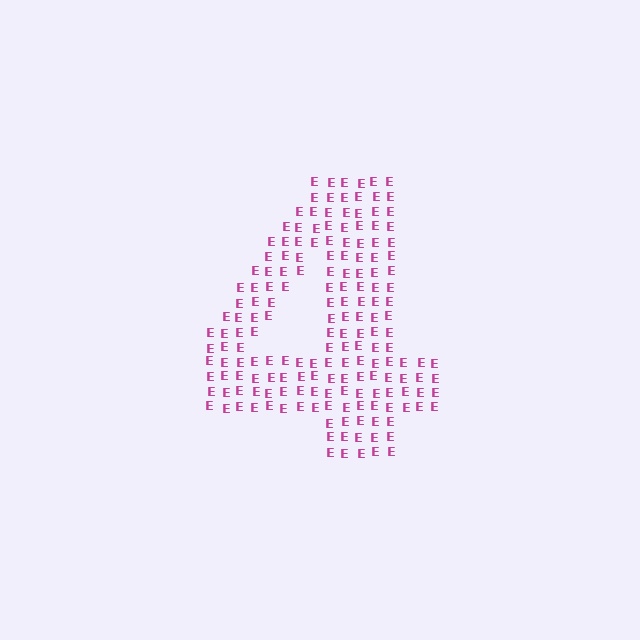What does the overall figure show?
The overall figure shows the digit 4.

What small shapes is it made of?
It is made of small letter E's.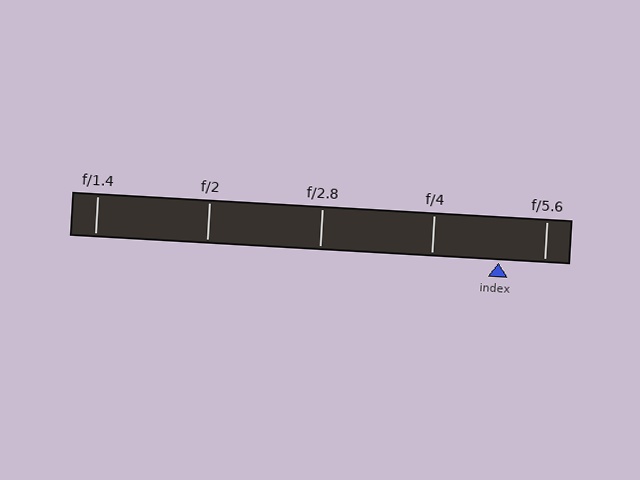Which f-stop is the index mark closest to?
The index mark is closest to f/5.6.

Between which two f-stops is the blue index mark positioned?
The index mark is between f/4 and f/5.6.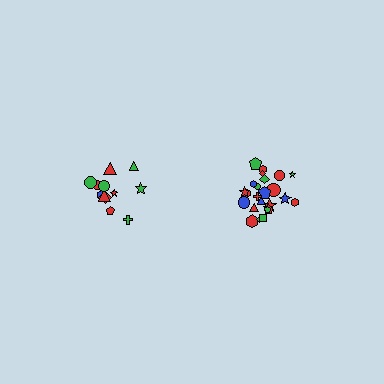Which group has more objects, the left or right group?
The right group.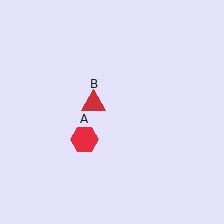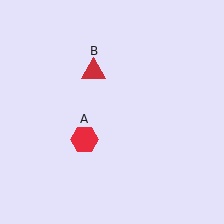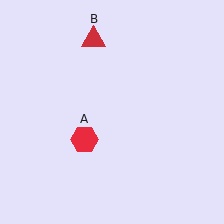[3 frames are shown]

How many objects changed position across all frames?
1 object changed position: red triangle (object B).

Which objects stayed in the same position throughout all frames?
Red hexagon (object A) remained stationary.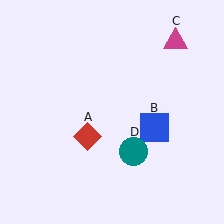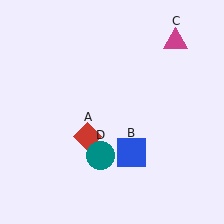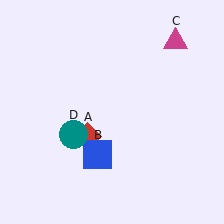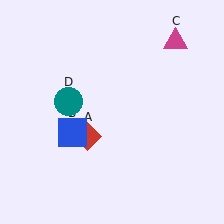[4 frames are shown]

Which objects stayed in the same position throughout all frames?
Red diamond (object A) and magenta triangle (object C) remained stationary.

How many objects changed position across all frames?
2 objects changed position: blue square (object B), teal circle (object D).